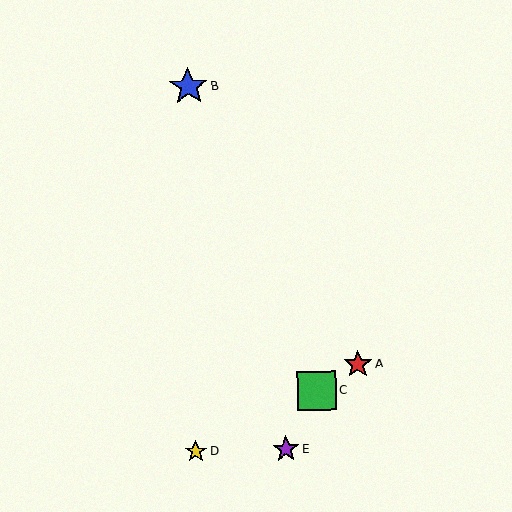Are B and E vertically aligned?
No, B is at x≈188 and E is at x≈286.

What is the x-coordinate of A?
Object A is at x≈358.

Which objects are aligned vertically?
Objects B, D are aligned vertically.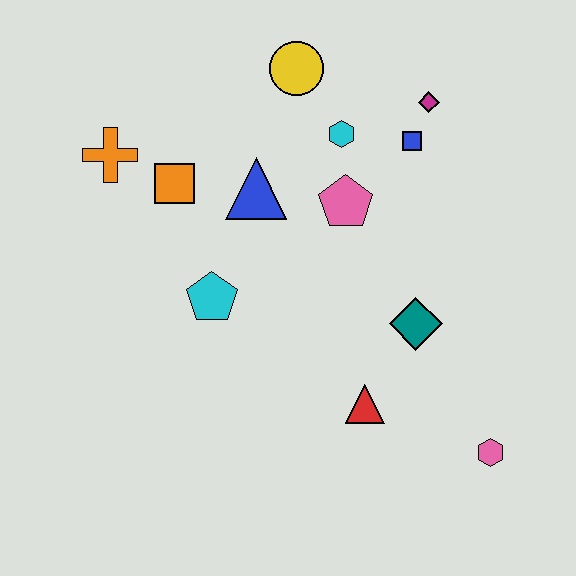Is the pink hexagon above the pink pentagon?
No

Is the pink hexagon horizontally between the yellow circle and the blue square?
No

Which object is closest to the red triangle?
The teal diamond is closest to the red triangle.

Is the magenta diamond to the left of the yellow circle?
No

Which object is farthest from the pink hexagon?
The orange cross is farthest from the pink hexagon.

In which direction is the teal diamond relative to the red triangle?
The teal diamond is above the red triangle.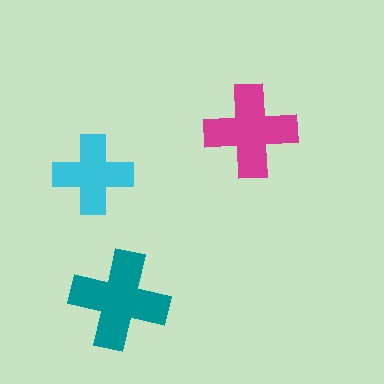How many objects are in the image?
There are 3 objects in the image.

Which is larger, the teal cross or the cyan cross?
The teal one.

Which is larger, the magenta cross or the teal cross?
The teal one.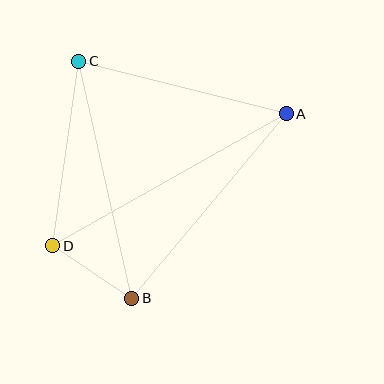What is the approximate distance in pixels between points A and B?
The distance between A and B is approximately 241 pixels.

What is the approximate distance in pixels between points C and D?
The distance between C and D is approximately 186 pixels.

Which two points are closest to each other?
Points B and D are closest to each other.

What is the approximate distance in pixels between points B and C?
The distance between B and C is approximately 243 pixels.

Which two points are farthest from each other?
Points A and D are farthest from each other.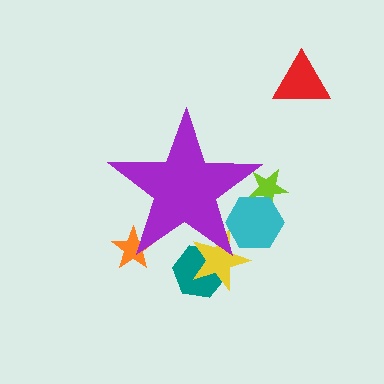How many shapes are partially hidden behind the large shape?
5 shapes are partially hidden.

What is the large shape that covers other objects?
A purple star.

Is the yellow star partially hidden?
Yes, the yellow star is partially hidden behind the purple star.